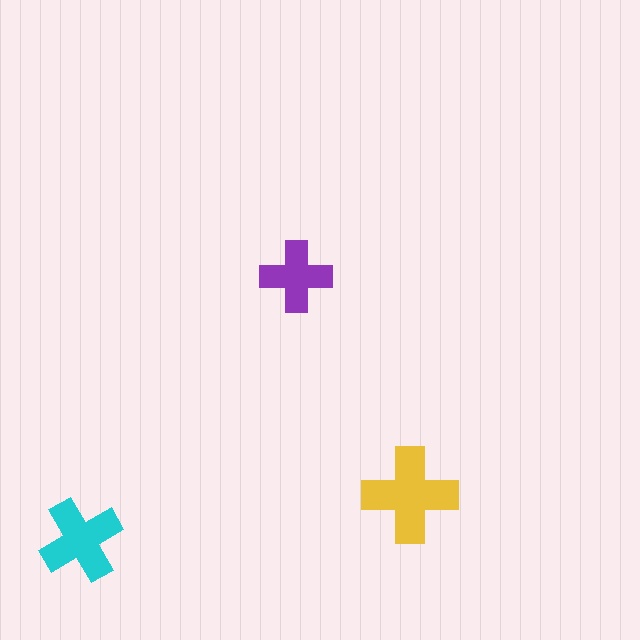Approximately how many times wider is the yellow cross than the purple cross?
About 1.5 times wider.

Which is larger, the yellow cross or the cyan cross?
The yellow one.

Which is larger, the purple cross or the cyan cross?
The cyan one.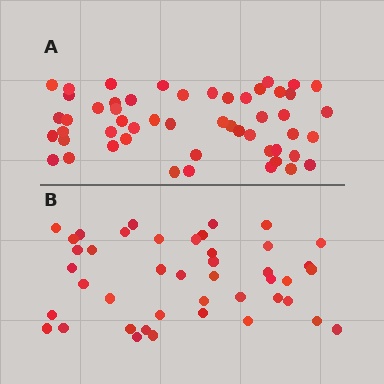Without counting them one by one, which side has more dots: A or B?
Region A (the top region) has more dots.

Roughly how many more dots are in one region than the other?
Region A has roughly 8 or so more dots than region B.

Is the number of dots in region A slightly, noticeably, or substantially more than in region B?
Region A has only slightly more — the two regions are fairly close. The ratio is roughly 1.2 to 1.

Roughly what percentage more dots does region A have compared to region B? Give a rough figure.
About 20% more.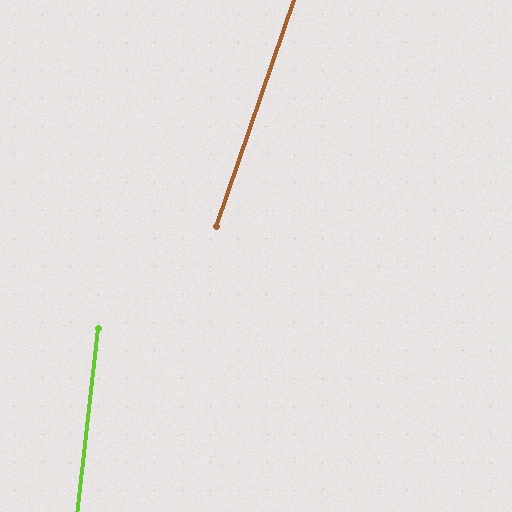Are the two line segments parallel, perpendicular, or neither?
Neither parallel nor perpendicular — they differ by about 12°.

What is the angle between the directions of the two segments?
Approximately 12 degrees.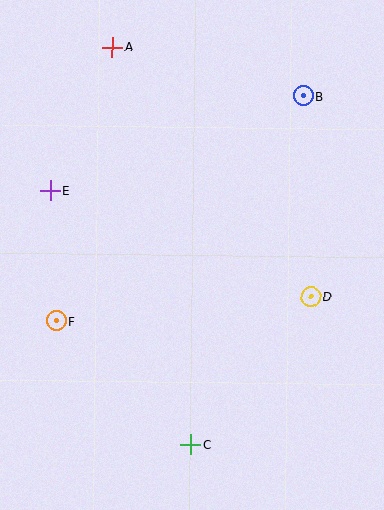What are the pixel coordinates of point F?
Point F is at (56, 321).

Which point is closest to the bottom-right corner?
Point C is closest to the bottom-right corner.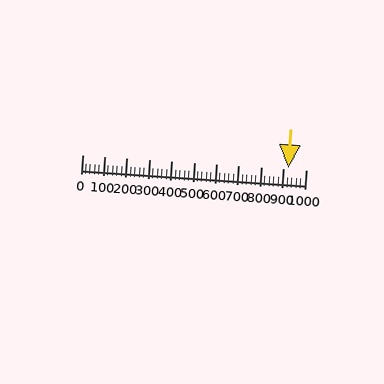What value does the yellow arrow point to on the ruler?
The yellow arrow points to approximately 921.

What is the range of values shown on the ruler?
The ruler shows values from 0 to 1000.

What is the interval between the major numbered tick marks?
The major tick marks are spaced 100 units apart.